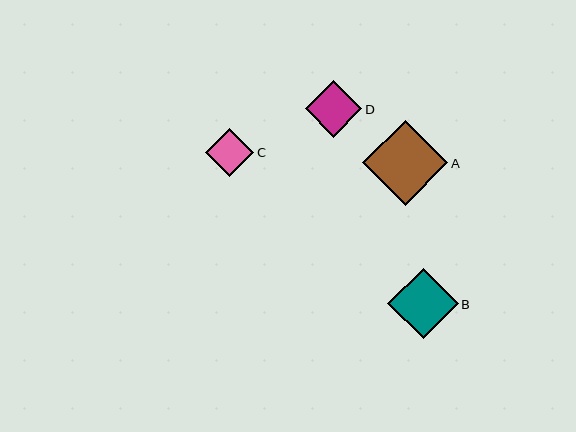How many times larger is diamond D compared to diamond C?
Diamond D is approximately 1.2 times the size of diamond C.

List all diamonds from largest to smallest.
From largest to smallest: A, B, D, C.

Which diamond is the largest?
Diamond A is the largest with a size of approximately 85 pixels.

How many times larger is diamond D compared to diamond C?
Diamond D is approximately 1.2 times the size of diamond C.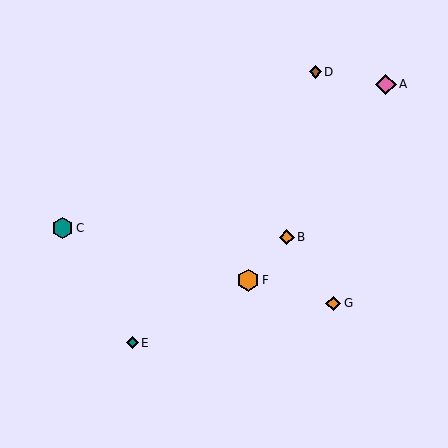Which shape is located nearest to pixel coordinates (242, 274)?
The orange hexagon (labeled F) at (248, 280) is nearest to that location.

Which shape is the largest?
The orange hexagon (labeled F) is the largest.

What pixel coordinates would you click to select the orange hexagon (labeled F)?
Click at (248, 280) to select the orange hexagon F.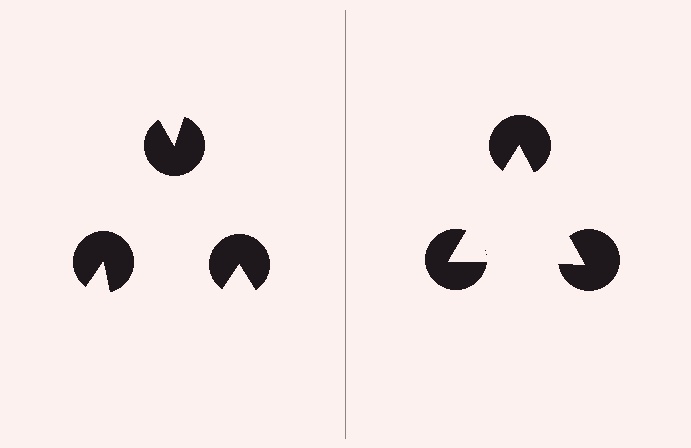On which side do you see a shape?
An illusory triangle appears on the right side. On the left side the wedge cuts are rotated, so no coherent shape forms.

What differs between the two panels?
The pac-man discs are positioned identically on both sides; only the wedge orientations differ. On the right they align to a triangle; on the left they are misaligned.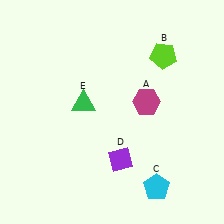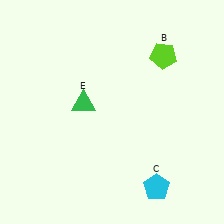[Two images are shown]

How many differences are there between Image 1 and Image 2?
There are 2 differences between the two images.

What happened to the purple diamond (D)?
The purple diamond (D) was removed in Image 2. It was in the bottom-right area of Image 1.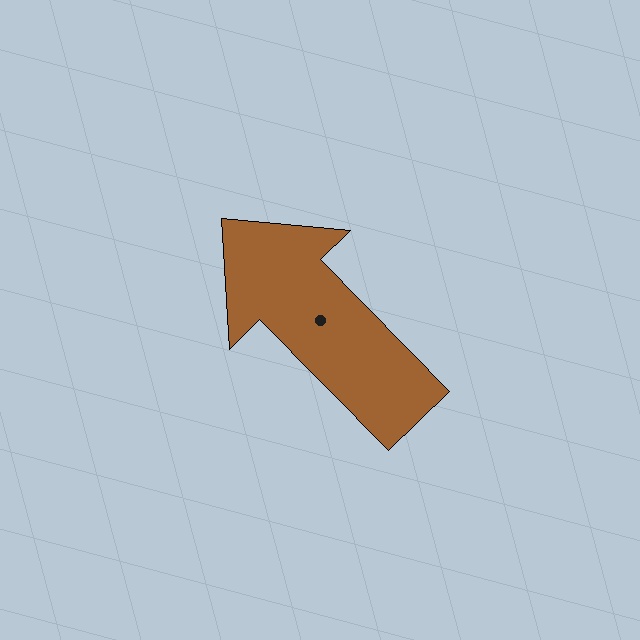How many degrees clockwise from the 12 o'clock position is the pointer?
Approximately 316 degrees.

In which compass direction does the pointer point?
Northwest.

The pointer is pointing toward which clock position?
Roughly 11 o'clock.